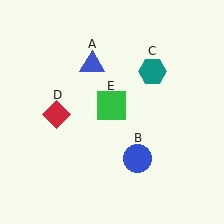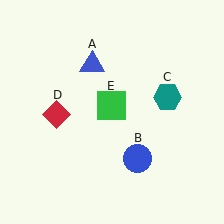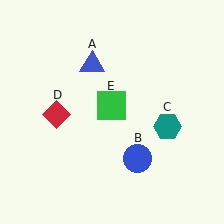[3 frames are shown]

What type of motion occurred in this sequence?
The teal hexagon (object C) rotated clockwise around the center of the scene.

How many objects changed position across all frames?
1 object changed position: teal hexagon (object C).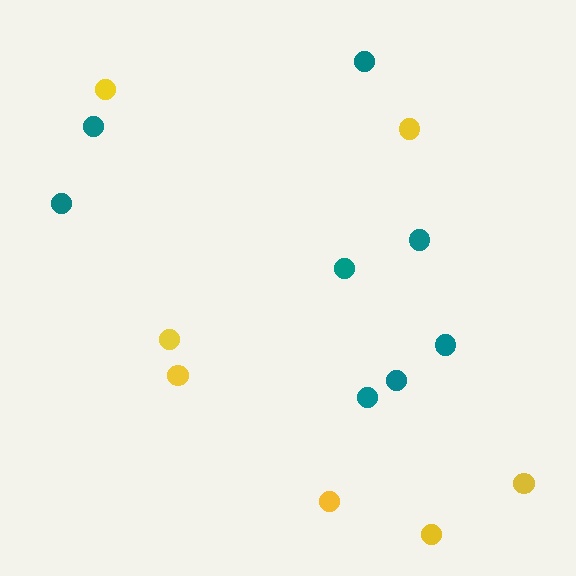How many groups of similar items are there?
There are 2 groups: one group of teal circles (8) and one group of yellow circles (7).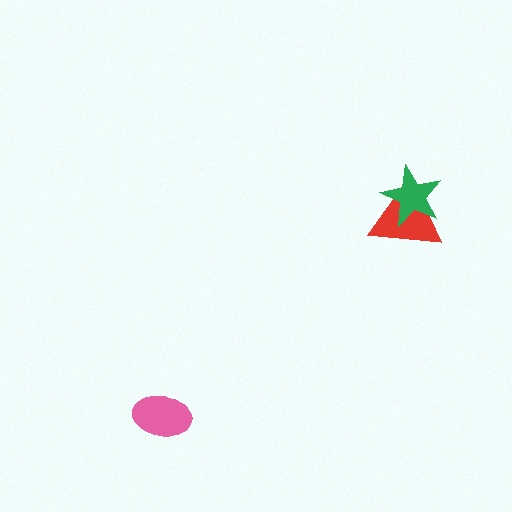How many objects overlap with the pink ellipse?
0 objects overlap with the pink ellipse.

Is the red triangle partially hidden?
Yes, it is partially covered by another shape.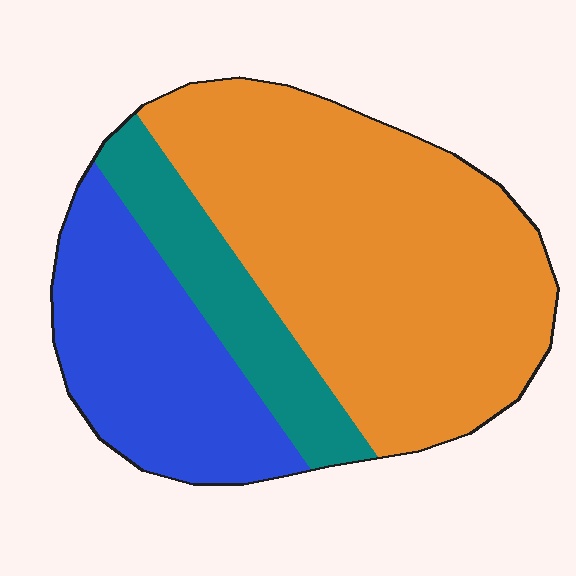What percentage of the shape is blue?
Blue takes up about one quarter (1/4) of the shape.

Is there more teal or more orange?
Orange.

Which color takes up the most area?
Orange, at roughly 60%.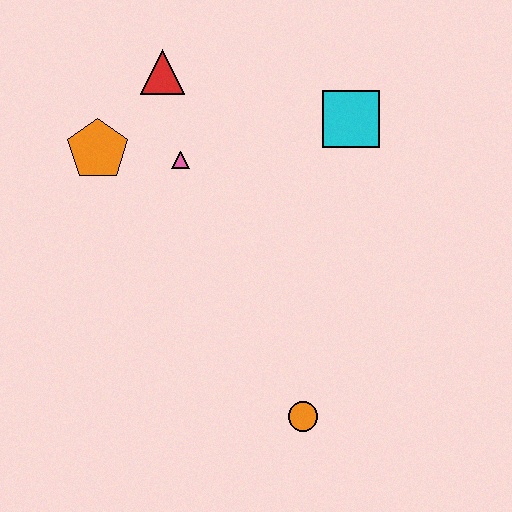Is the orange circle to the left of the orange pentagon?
No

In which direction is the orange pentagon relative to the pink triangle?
The orange pentagon is to the left of the pink triangle.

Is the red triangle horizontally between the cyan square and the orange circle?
No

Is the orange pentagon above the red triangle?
No